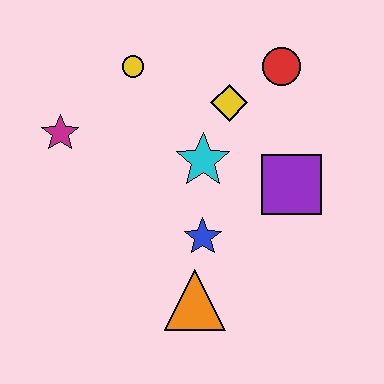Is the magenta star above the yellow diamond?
No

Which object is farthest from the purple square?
The magenta star is farthest from the purple square.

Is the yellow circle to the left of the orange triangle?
Yes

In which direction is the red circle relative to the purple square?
The red circle is above the purple square.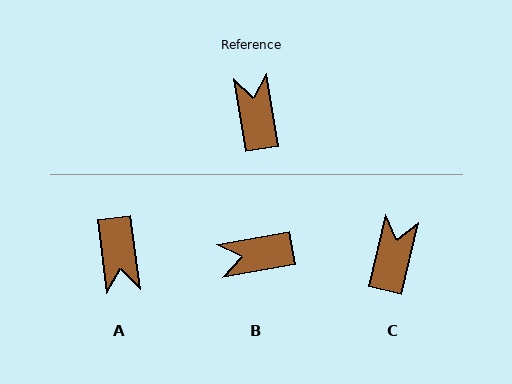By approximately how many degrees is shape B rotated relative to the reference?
Approximately 91 degrees counter-clockwise.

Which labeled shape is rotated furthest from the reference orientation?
A, about 179 degrees away.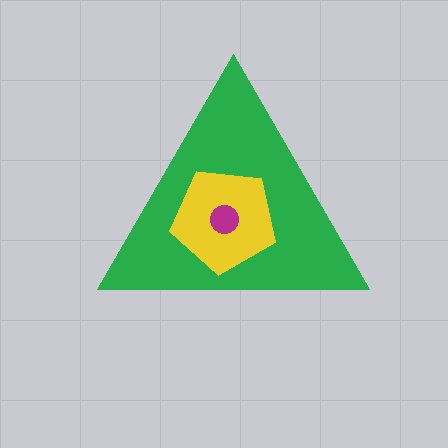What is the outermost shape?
The green triangle.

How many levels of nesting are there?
3.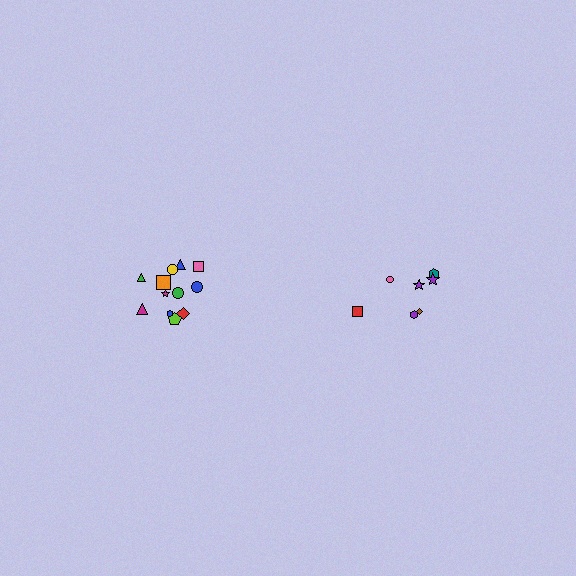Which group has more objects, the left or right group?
The left group.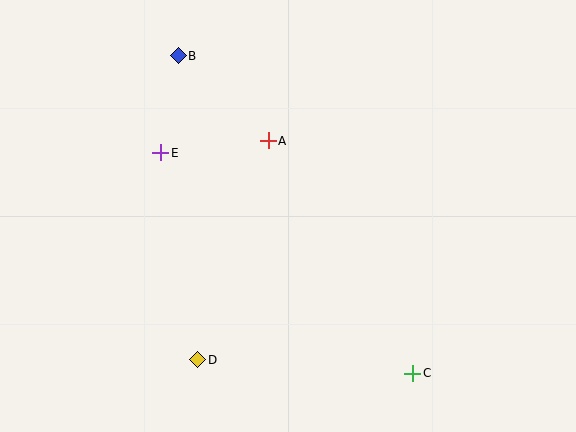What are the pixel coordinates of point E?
Point E is at (161, 153).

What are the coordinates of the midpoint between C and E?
The midpoint between C and E is at (287, 263).